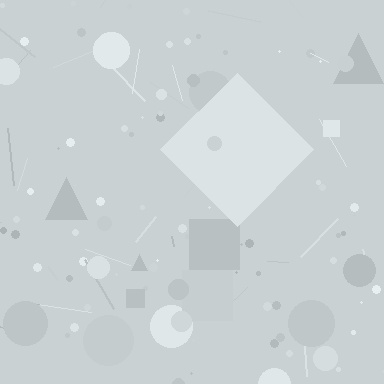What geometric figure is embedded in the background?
A diamond is embedded in the background.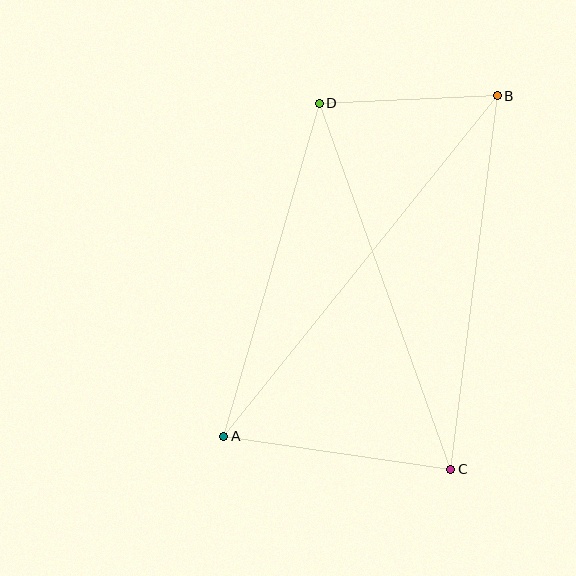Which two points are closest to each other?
Points B and D are closest to each other.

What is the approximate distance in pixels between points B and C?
The distance between B and C is approximately 376 pixels.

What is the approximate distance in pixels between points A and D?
The distance between A and D is approximately 346 pixels.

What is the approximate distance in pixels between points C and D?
The distance between C and D is approximately 389 pixels.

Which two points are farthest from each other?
Points A and B are farthest from each other.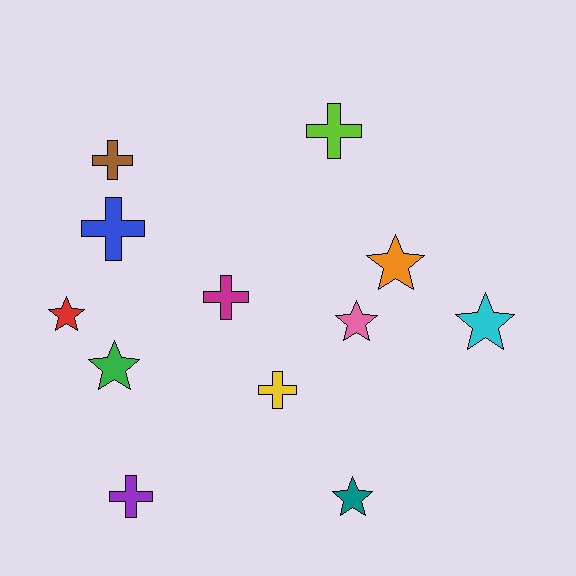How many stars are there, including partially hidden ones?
There are 6 stars.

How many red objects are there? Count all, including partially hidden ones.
There is 1 red object.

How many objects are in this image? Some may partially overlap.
There are 12 objects.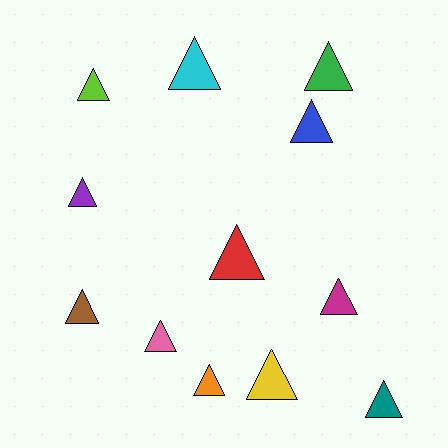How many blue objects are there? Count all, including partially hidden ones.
There is 1 blue object.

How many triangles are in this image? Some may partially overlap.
There are 12 triangles.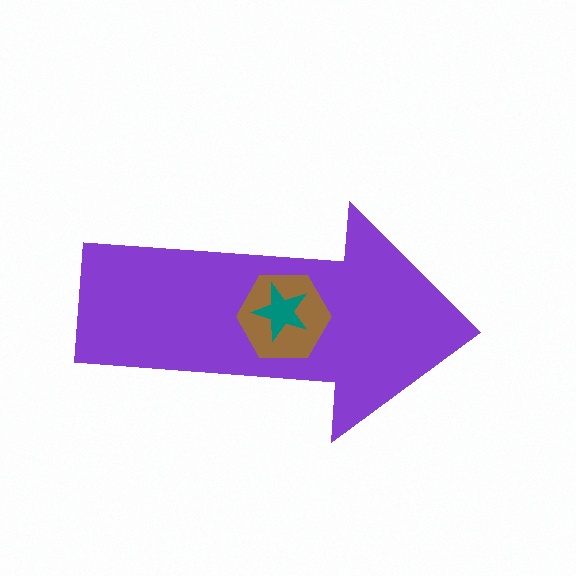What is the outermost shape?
The purple arrow.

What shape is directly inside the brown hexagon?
The teal star.